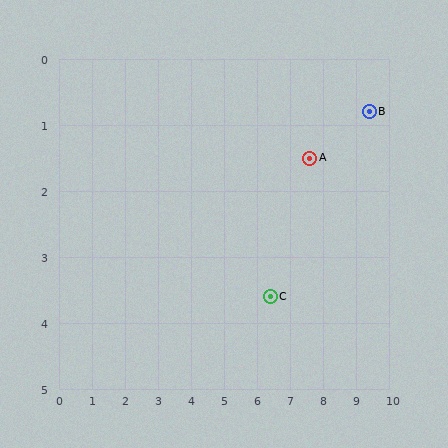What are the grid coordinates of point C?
Point C is at approximately (6.4, 3.6).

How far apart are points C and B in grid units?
Points C and B are about 4.1 grid units apart.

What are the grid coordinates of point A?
Point A is at approximately (7.6, 1.5).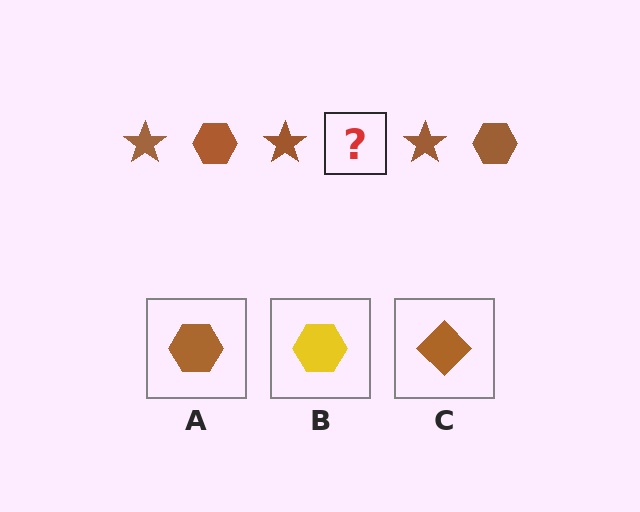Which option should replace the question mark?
Option A.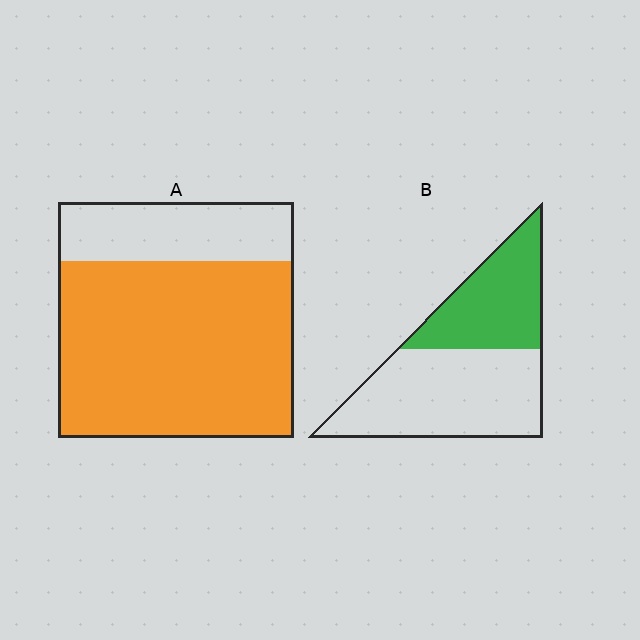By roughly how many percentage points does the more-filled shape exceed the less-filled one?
By roughly 35 percentage points (A over B).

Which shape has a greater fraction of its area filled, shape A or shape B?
Shape A.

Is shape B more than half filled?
No.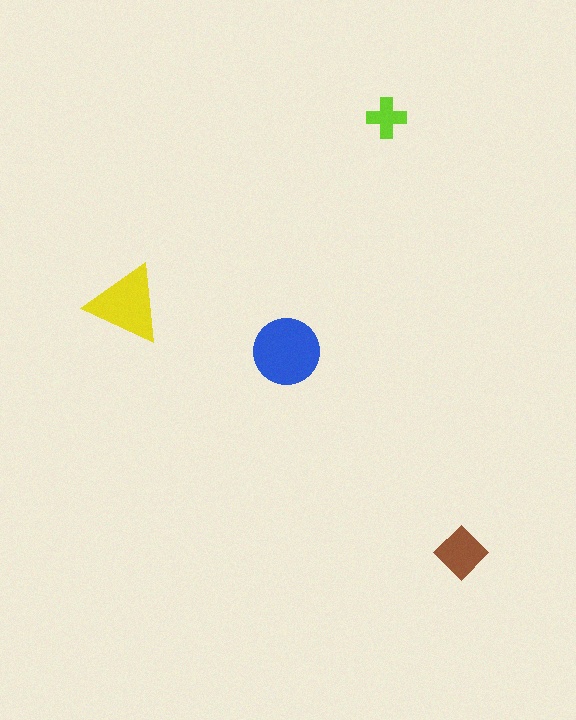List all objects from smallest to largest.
The lime cross, the brown diamond, the yellow triangle, the blue circle.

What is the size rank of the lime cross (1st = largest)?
4th.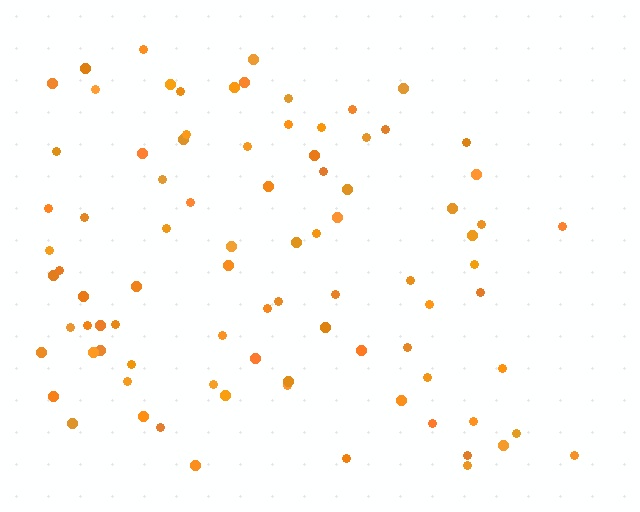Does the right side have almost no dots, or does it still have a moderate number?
Still a moderate number, just noticeably fewer than the left.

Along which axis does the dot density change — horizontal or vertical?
Horizontal.